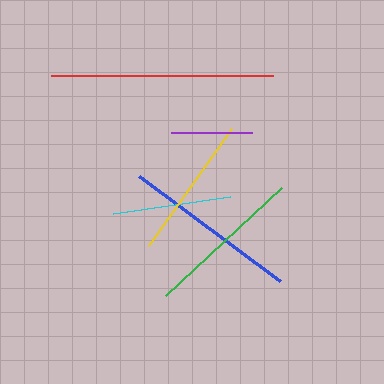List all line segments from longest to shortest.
From longest to shortest: red, blue, green, yellow, cyan, purple.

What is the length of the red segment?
The red segment is approximately 222 pixels long.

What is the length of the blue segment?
The blue segment is approximately 176 pixels long.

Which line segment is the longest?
The red line is the longest at approximately 222 pixels.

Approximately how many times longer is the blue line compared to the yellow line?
The blue line is approximately 1.2 times the length of the yellow line.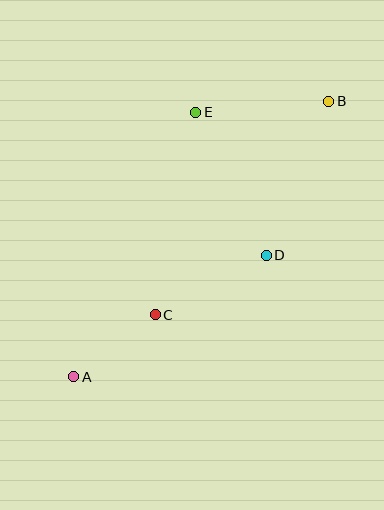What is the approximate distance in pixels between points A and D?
The distance between A and D is approximately 228 pixels.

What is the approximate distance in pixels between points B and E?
The distance between B and E is approximately 134 pixels.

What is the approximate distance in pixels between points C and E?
The distance between C and E is approximately 207 pixels.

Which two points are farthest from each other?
Points A and B are farthest from each other.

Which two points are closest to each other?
Points A and C are closest to each other.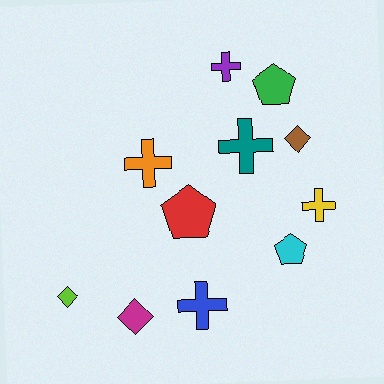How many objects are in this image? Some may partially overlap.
There are 11 objects.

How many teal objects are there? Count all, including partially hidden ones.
There is 1 teal object.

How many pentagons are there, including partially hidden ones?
There are 3 pentagons.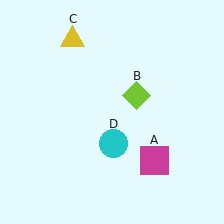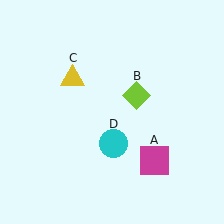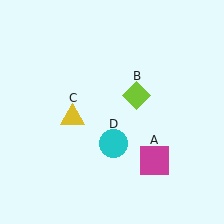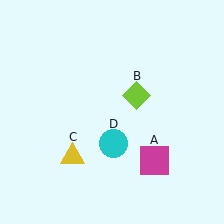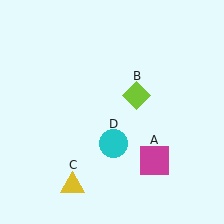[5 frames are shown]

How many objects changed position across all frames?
1 object changed position: yellow triangle (object C).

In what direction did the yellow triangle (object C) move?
The yellow triangle (object C) moved down.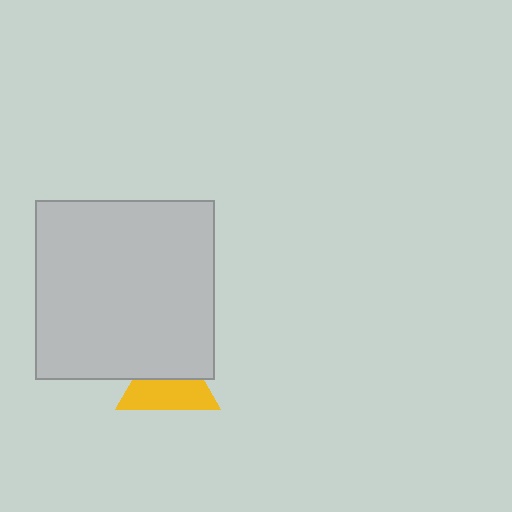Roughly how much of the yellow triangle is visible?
About half of it is visible (roughly 55%).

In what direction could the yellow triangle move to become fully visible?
The yellow triangle could move down. That would shift it out from behind the light gray square entirely.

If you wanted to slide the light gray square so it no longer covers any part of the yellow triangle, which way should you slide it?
Slide it up — that is the most direct way to separate the two shapes.